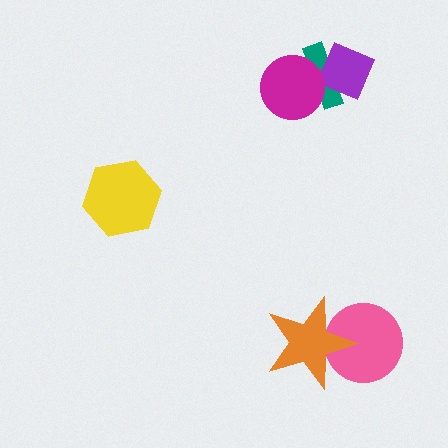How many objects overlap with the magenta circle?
2 objects overlap with the magenta circle.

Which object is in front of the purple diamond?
The magenta circle is in front of the purple diamond.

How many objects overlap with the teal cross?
2 objects overlap with the teal cross.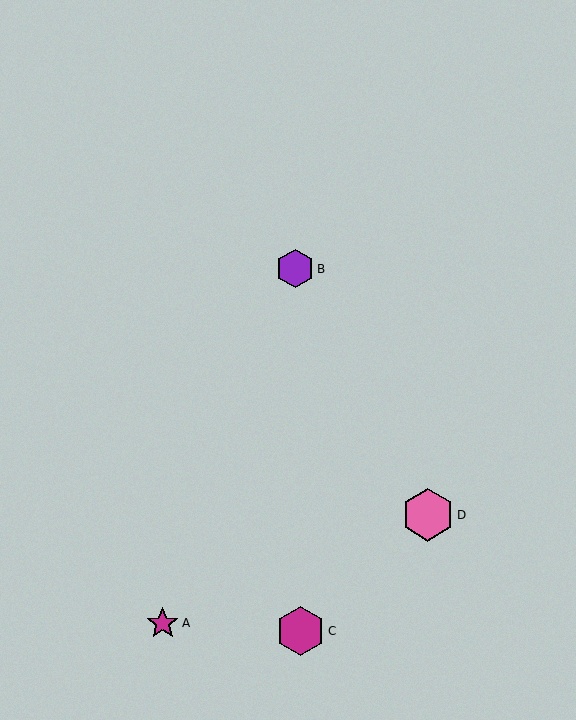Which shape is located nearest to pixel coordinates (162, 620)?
The magenta star (labeled A) at (163, 623) is nearest to that location.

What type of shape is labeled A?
Shape A is a magenta star.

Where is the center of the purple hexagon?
The center of the purple hexagon is at (295, 269).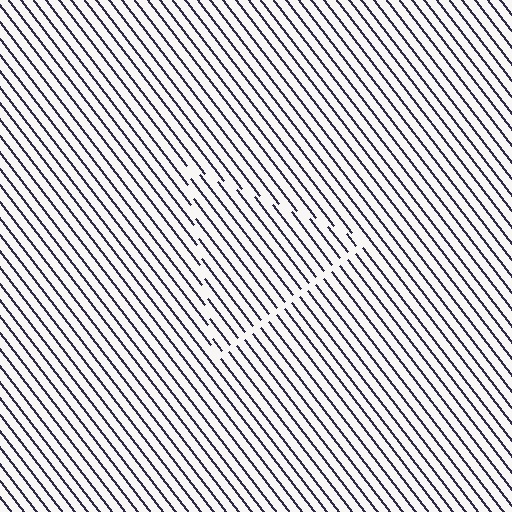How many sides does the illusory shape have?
3 sides — the line-ends trace a triangle.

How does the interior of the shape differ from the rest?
The interior of the shape contains the same grating, shifted by half a period — the contour is defined by the phase discontinuity where line-ends from the inner and outer gratings abut.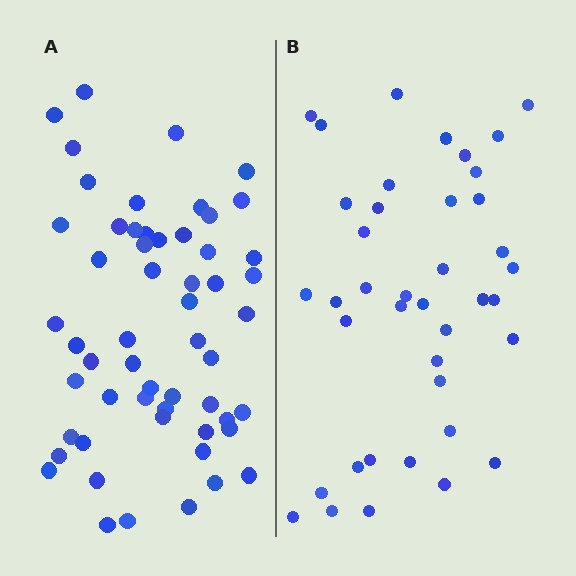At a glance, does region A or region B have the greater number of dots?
Region A (the left region) has more dots.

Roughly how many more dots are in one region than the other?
Region A has approximately 15 more dots than region B.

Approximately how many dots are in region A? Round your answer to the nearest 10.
About 60 dots. (The exact count is 56, which rounds to 60.)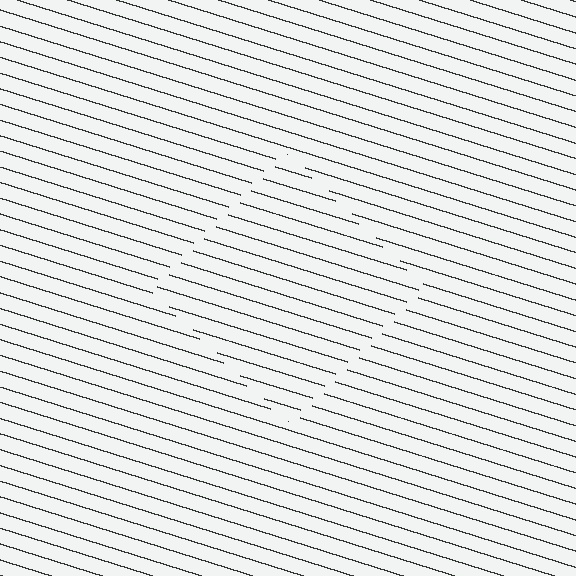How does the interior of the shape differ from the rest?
The interior of the shape contains the same grating, shifted by half a period — the contour is defined by the phase discontinuity where line-ends from the inner and outer gratings abut.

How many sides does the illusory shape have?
4 sides — the line-ends trace a square.